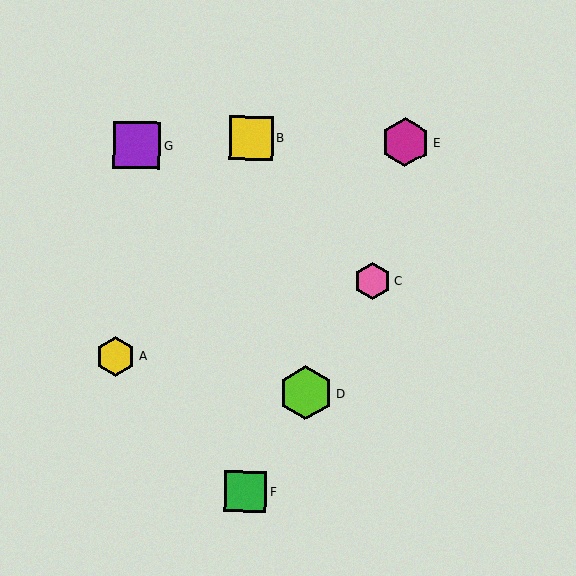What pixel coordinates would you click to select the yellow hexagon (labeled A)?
Click at (116, 356) to select the yellow hexagon A.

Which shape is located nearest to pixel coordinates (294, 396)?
The lime hexagon (labeled D) at (306, 393) is nearest to that location.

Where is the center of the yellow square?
The center of the yellow square is at (251, 138).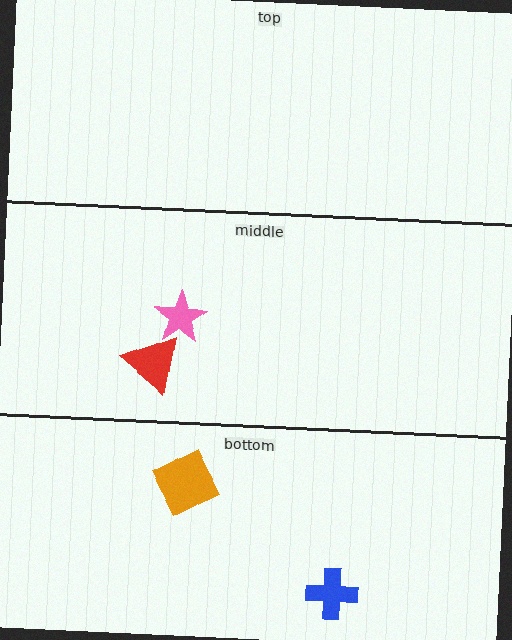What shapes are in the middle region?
The pink star, the red triangle.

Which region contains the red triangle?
The middle region.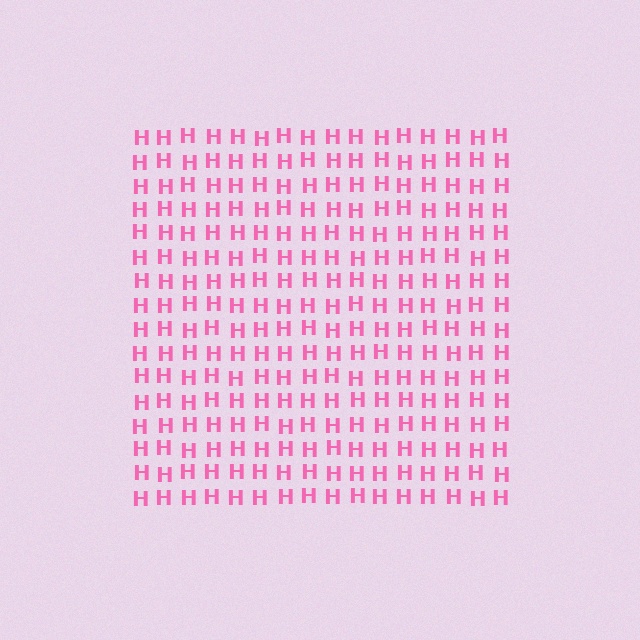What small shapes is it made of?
It is made of small letter H's.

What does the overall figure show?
The overall figure shows a square.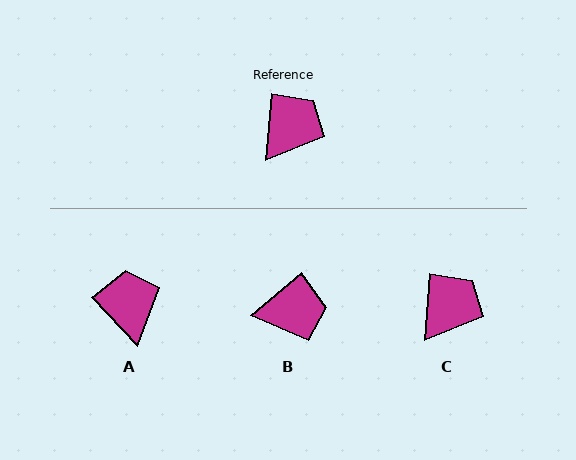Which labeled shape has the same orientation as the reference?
C.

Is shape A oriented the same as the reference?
No, it is off by about 47 degrees.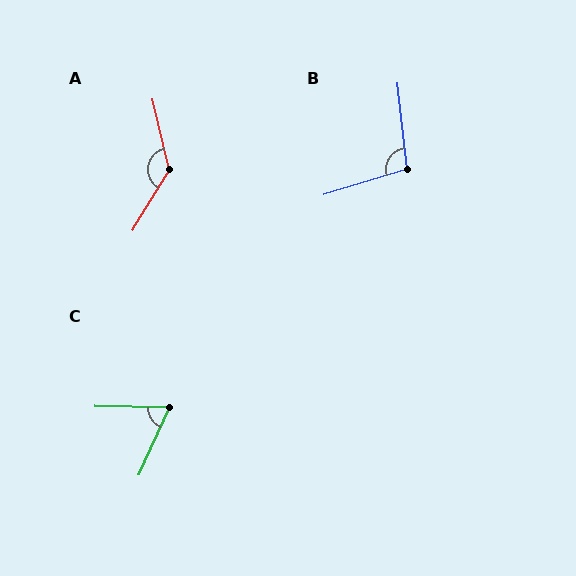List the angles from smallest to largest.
C (67°), B (100°), A (136°).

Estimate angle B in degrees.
Approximately 100 degrees.